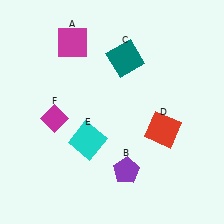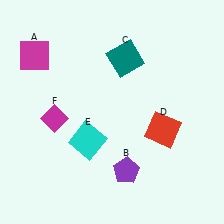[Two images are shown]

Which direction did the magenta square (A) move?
The magenta square (A) moved left.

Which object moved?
The magenta square (A) moved left.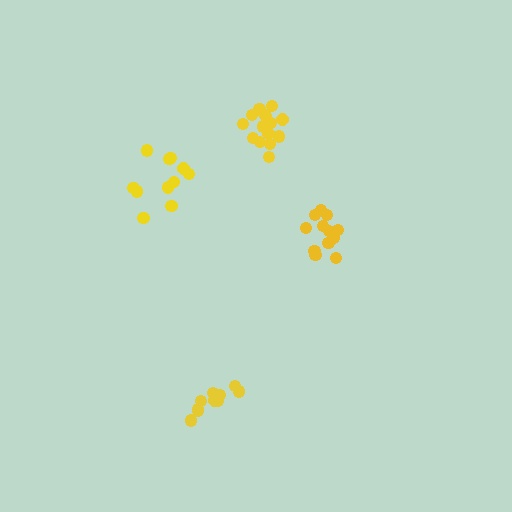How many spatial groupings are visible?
There are 4 spatial groupings.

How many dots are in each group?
Group 1: 15 dots, Group 2: 12 dots, Group 3: 11 dots, Group 4: 11 dots (49 total).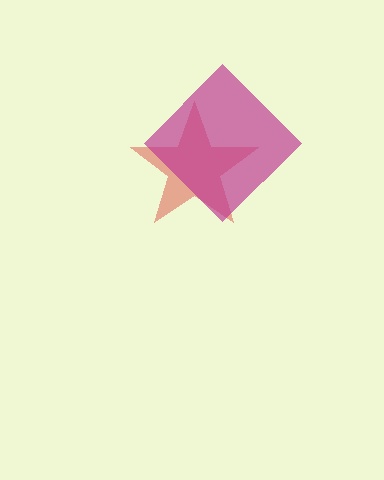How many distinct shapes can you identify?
There are 2 distinct shapes: a red star, a magenta diamond.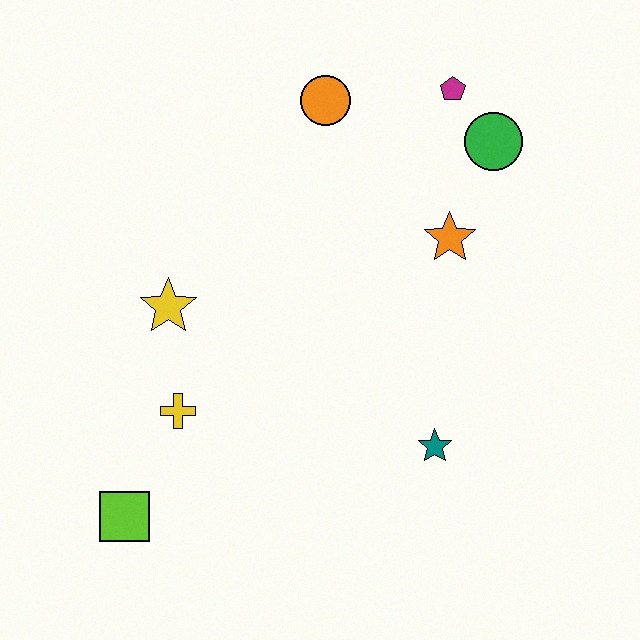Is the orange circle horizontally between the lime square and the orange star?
Yes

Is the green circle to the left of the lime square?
No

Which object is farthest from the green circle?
The lime square is farthest from the green circle.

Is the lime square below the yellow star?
Yes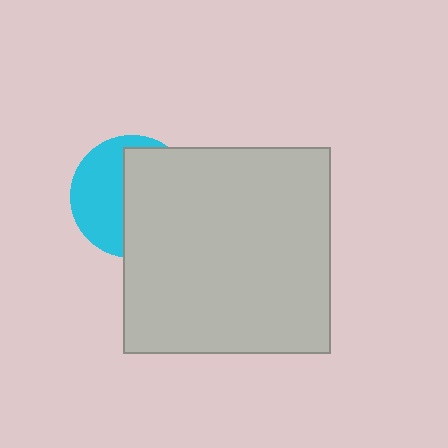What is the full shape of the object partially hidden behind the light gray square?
The partially hidden object is a cyan circle.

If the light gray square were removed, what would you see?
You would see the complete cyan circle.